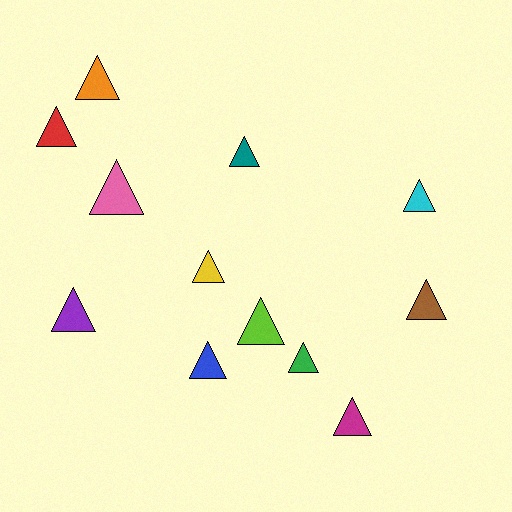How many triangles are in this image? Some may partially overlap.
There are 12 triangles.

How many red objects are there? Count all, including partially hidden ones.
There is 1 red object.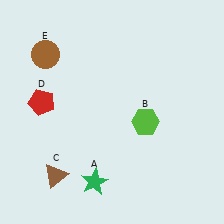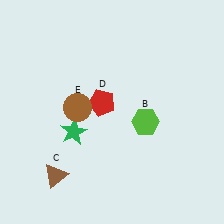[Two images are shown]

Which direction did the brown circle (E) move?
The brown circle (E) moved down.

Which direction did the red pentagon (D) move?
The red pentagon (D) moved right.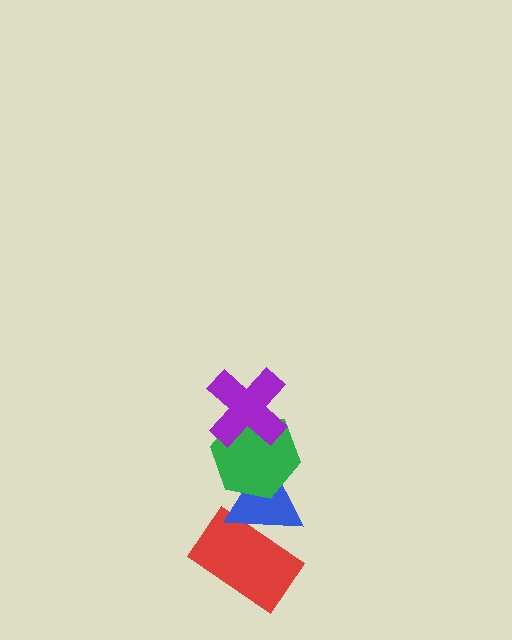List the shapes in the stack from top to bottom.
From top to bottom: the purple cross, the green hexagon, the blue triangle, the red rectangle.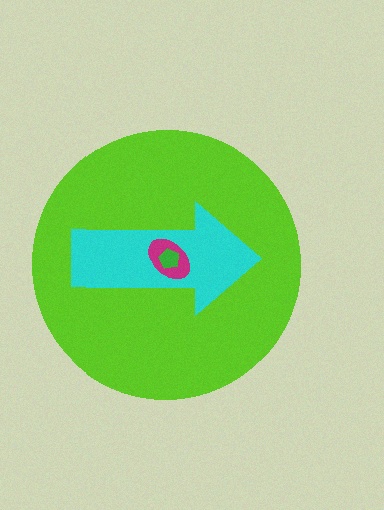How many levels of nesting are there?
4.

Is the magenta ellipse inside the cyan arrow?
Yes.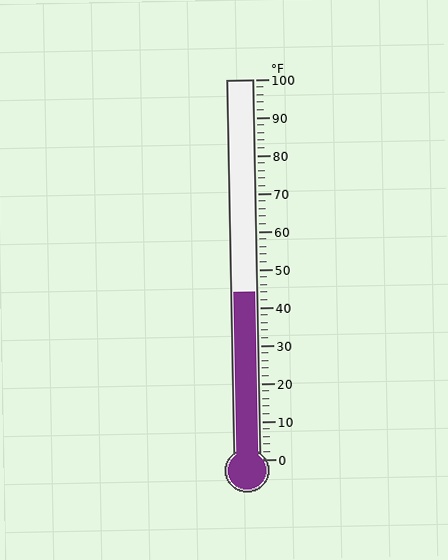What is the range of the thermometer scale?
The thermometer scale ranges from 0°F to 100°F.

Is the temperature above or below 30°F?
The temperature is above 30°F.